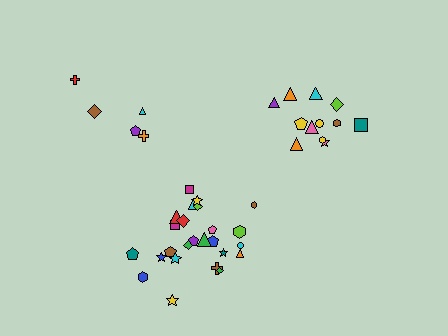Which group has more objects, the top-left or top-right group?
The top-right group.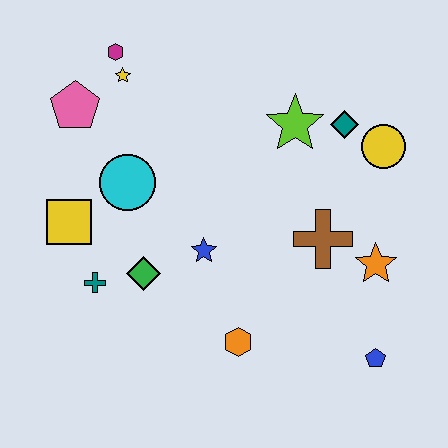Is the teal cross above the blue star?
No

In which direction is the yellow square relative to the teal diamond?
The yellow square is to the left of the teal diamond.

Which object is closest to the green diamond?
The teal cross is closest to the green diamond.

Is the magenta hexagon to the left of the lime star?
Yes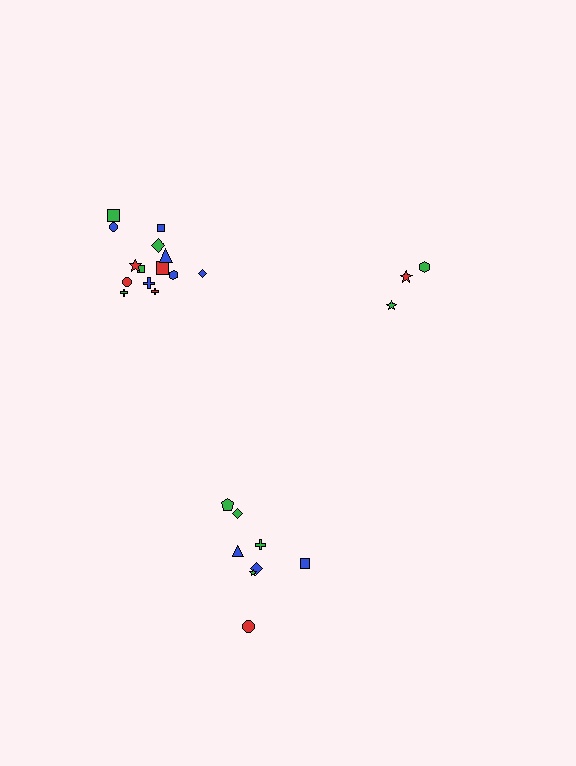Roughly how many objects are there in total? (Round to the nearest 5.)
Roughly 25 objects in total.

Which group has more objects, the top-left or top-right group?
The top-left group.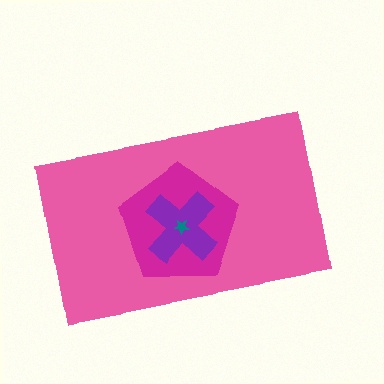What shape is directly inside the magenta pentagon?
The purple cross.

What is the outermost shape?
The pink rectangle.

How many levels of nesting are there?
4.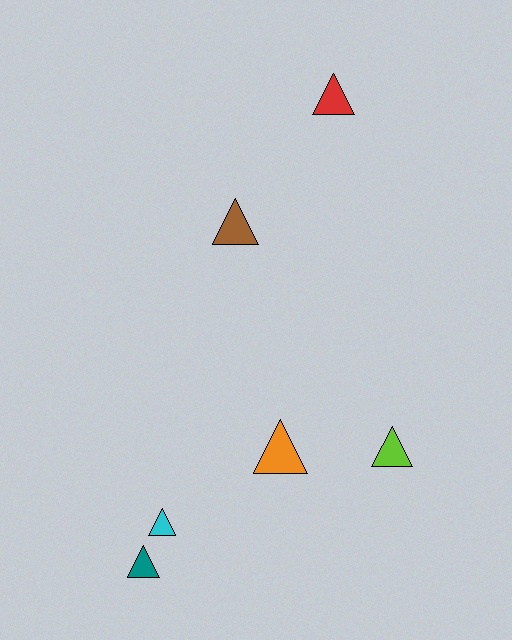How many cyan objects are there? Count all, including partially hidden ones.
There is 1 cyan object.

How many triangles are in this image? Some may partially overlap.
There are 6 triangles.